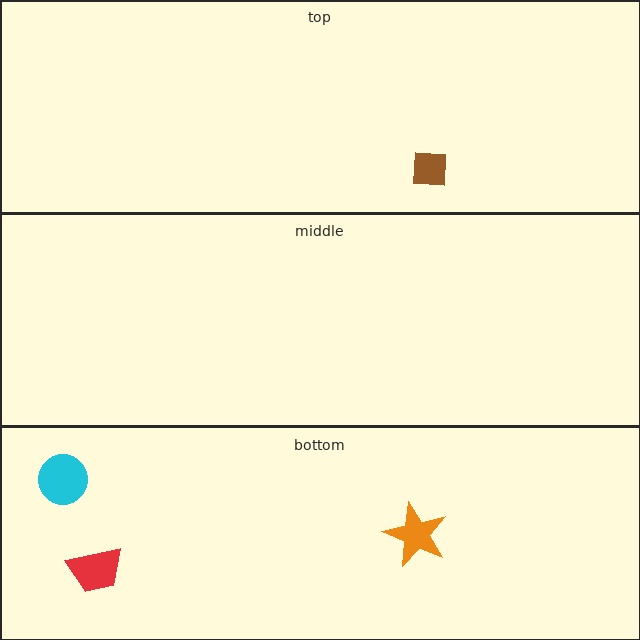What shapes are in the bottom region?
The red trapezoid, the cyan circle, the orange star.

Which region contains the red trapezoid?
The bottom region.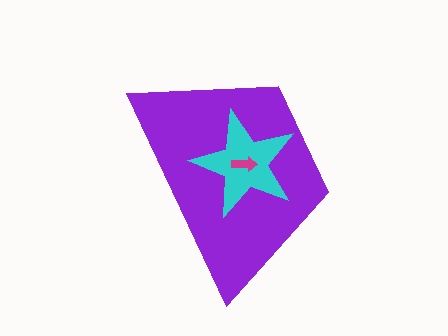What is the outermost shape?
The purple trapezoid.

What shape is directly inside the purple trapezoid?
The cyan star.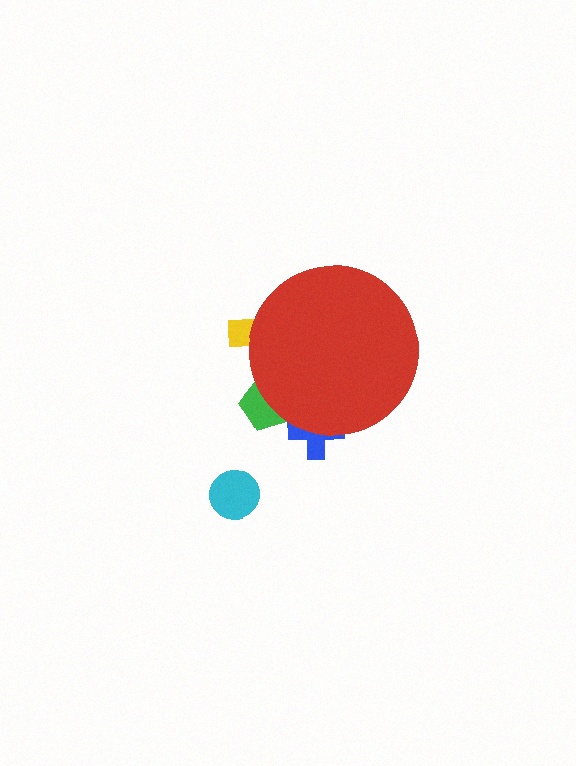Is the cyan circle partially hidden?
No, the cyan circle is fully visible.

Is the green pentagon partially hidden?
Yes, the green pentagon is partially hidden behind the red circle.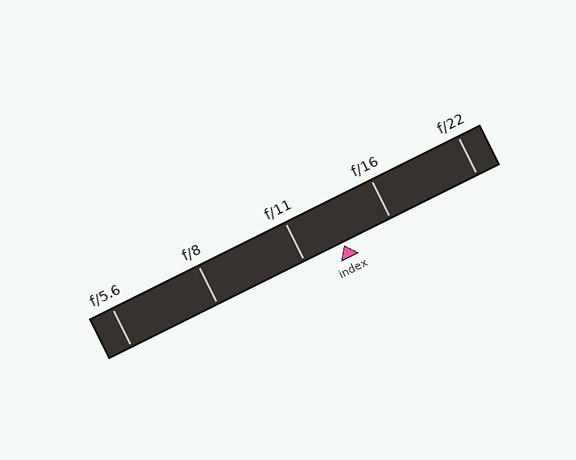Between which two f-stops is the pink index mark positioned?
The index mark is between f/11 and f/16.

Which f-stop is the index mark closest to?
The index mark is closest to f/11.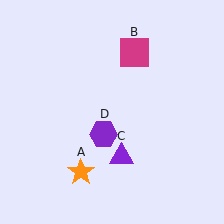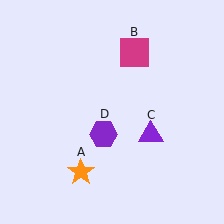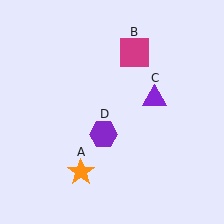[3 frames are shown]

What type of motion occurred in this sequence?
The purple triangle (object C) rotated counterclockwise around the center of the scene.